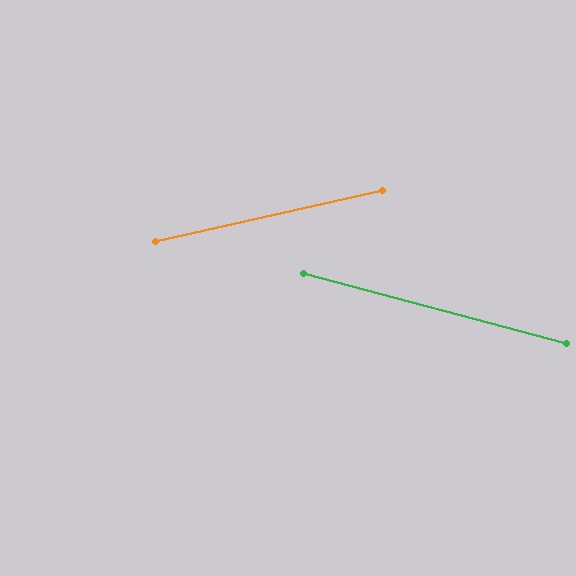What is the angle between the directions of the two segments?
Approximately 27 degrees.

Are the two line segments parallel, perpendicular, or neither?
Neither parallel nor perpendicular — they differ by about 27°.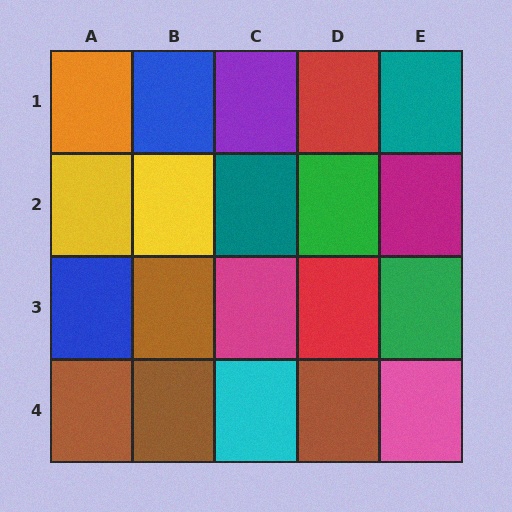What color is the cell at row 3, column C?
Magenta.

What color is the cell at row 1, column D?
Red.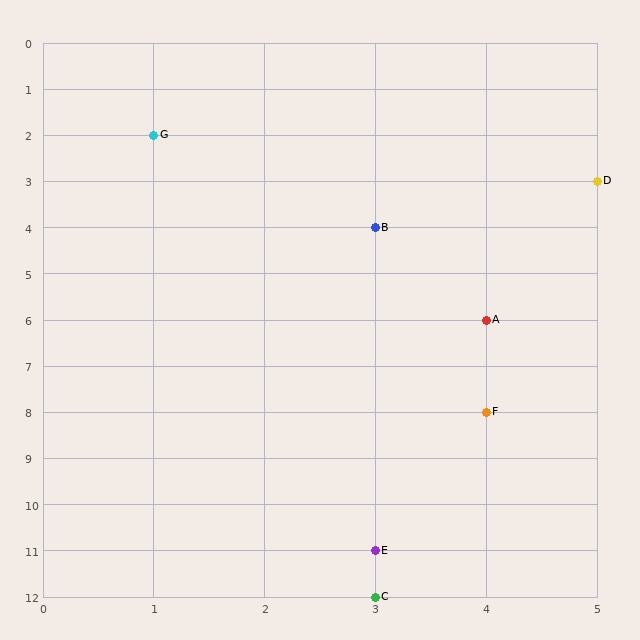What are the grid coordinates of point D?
Point D is at grid coordinates (5, 3).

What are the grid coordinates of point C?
Point C is at grid coordinates (3, 12).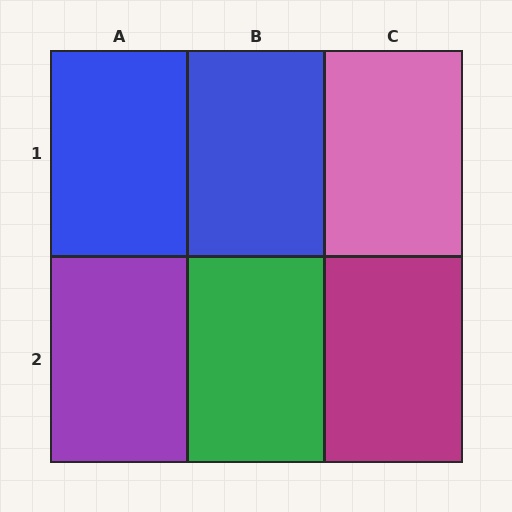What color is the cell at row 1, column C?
Pink.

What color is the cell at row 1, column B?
Blue.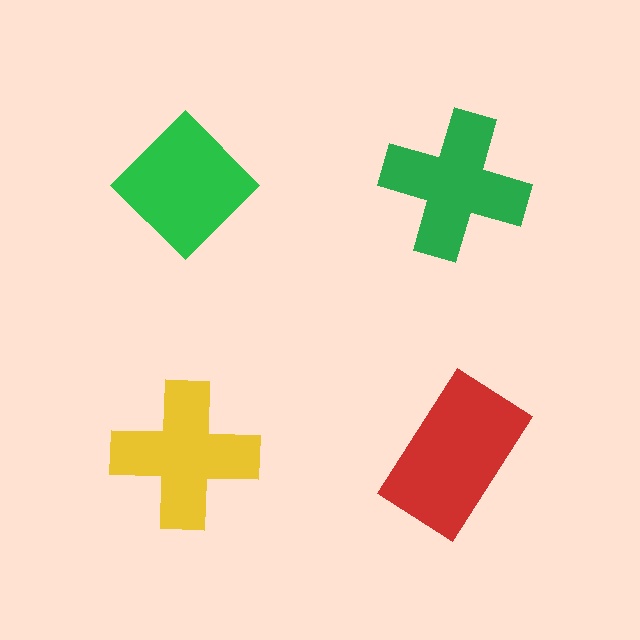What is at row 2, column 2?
A red rectangle.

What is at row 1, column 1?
A green diamond.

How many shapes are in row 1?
2 shapes.